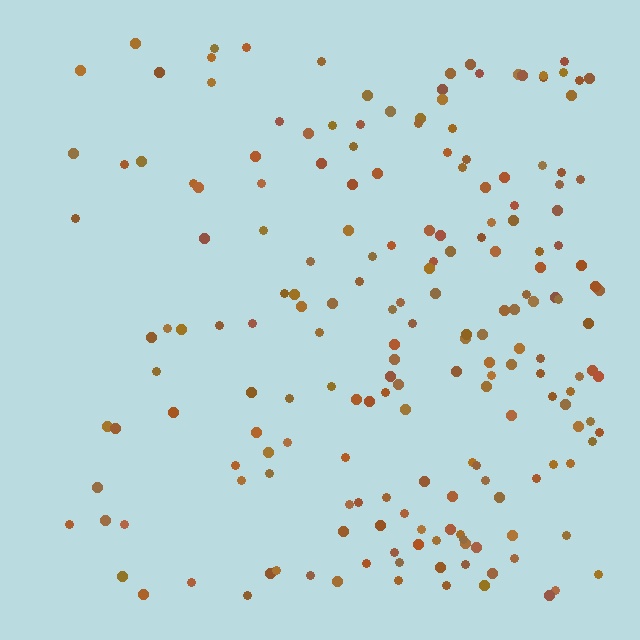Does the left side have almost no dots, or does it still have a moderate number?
Still a moderate number, just noticeably fewer than the right.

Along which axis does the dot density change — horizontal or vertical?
Horizontal.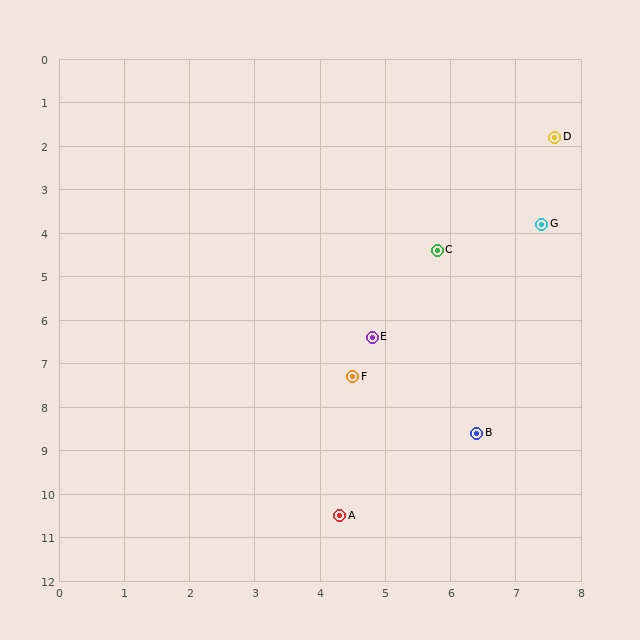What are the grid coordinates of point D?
Point D is at approximately (7.6, 1.8).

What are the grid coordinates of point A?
Point A is at approximately (4.3, 10.5).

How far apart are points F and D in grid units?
Points F and D are about 6.3 grid units apart.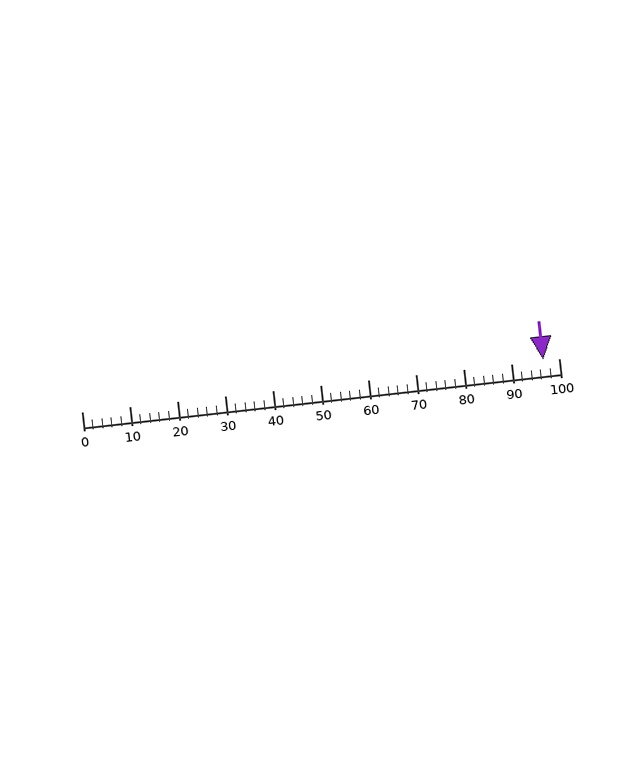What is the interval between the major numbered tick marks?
The major tick marks are spaced 10 units apart.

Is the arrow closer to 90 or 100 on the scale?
The arrow is closer to 100.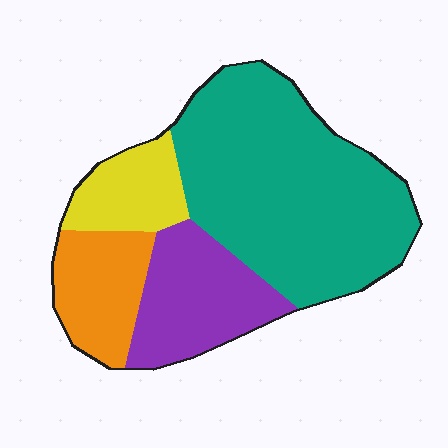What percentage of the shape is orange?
Orange covers around 15% of the shape.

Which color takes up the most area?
Teal, at roughly 55%.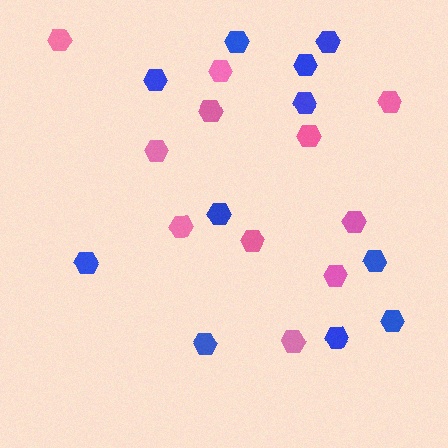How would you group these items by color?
There are 2 groups: one group of pink hexagons (11) and one group of blue hexagons (11).